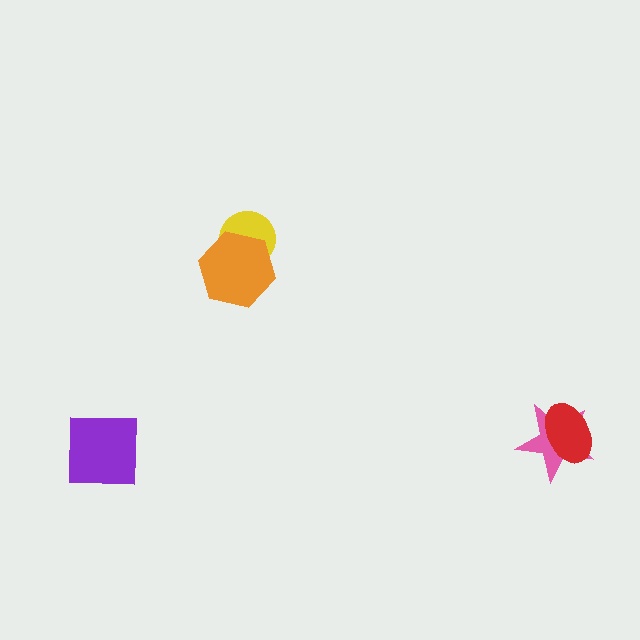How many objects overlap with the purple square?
0 objects overlap with the purple square.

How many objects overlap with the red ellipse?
1 object overlaps with the red ellipse.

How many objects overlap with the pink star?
1 object overlaps with the pink star.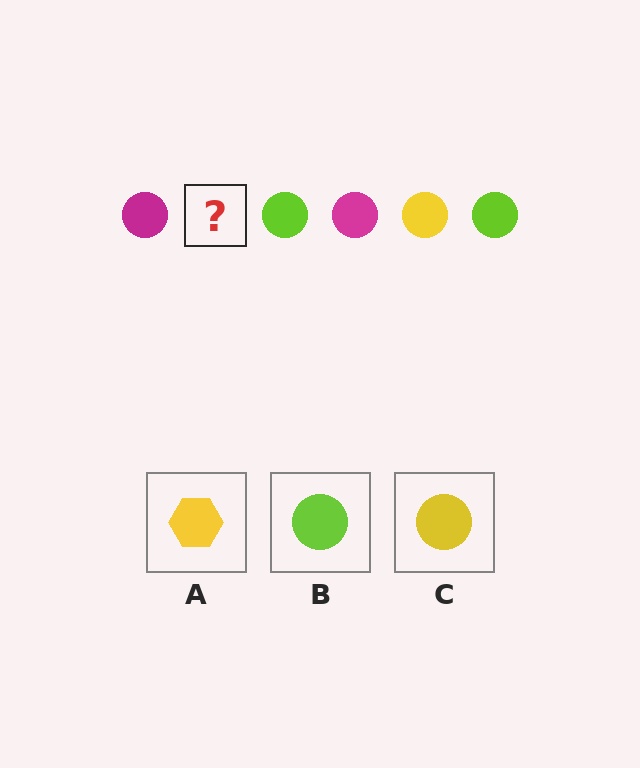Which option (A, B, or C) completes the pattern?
C.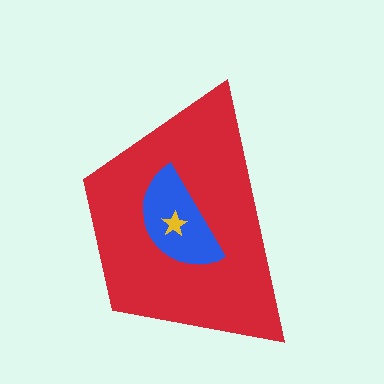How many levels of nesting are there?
3.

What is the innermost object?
The yellow star.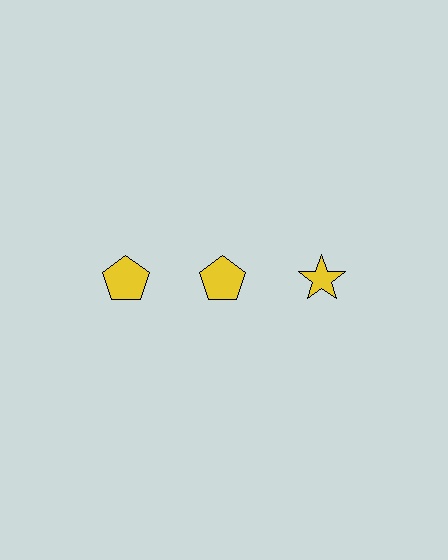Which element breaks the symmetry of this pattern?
The yellow star in the top row, center column breaks the symmetry. All other shapes are yellow pentagons.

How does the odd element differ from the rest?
It has a different shape: star instead of pentagon.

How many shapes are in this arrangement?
There are 3 shapes arranged in a grid pattern.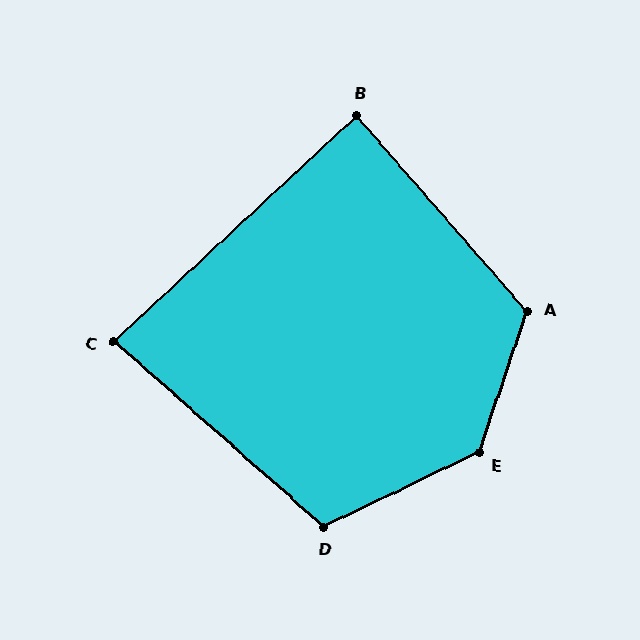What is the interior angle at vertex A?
Approximately 120 degrees (obtuse).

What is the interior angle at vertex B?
Approximately 88 degrees (approximately right).